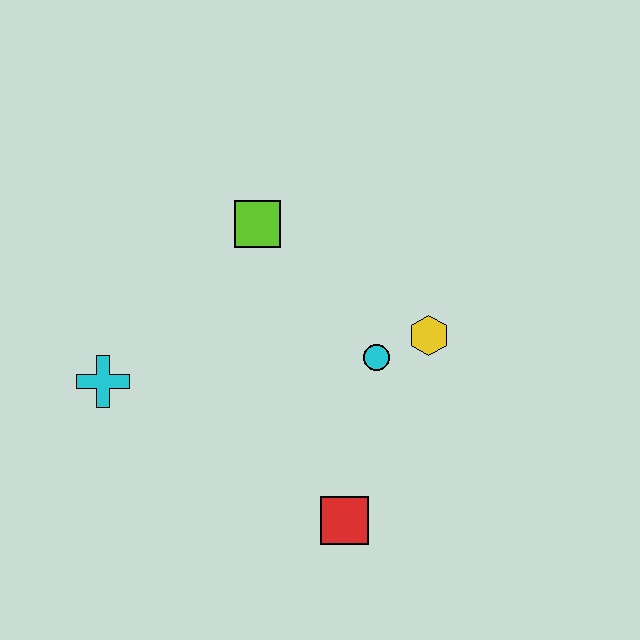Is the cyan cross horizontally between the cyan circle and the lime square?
No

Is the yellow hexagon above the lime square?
No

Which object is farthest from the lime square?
The red square is farthest from the lime square.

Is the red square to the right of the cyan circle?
No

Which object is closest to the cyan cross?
The lime square is closest to the cyan cross.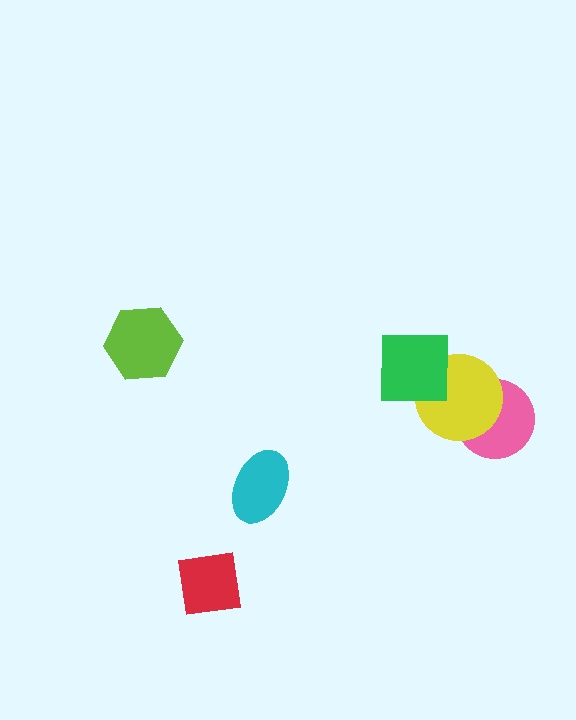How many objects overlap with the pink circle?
1 object overlaps with the pink circle.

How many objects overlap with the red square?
0 objects overlap with the red square.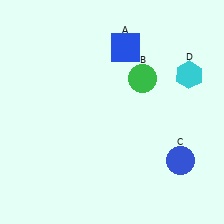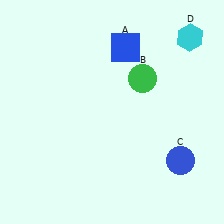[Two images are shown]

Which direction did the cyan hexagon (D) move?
The cyan hexagon (D) moved up.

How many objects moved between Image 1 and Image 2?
1 object moved between the two images.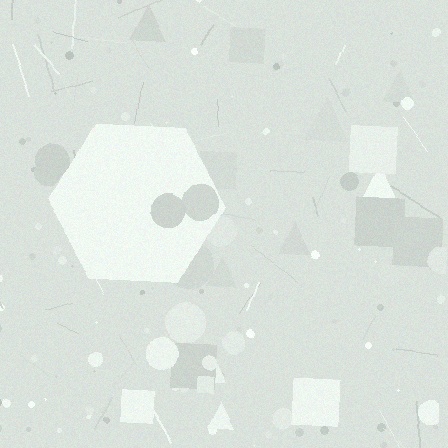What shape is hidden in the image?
A hexagon is hidden in the image.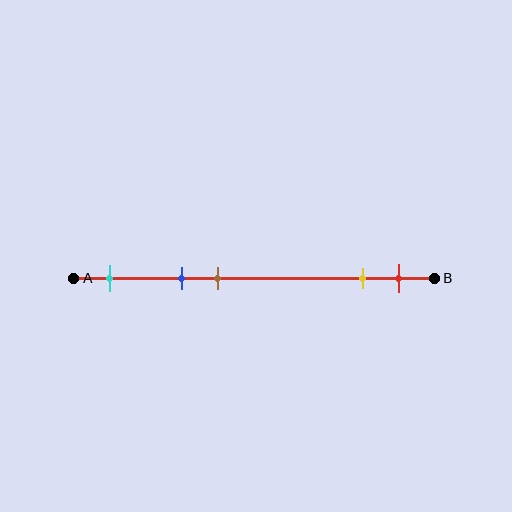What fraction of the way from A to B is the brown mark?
The brown mark is approximately 40% (0.4) of the way from A to B.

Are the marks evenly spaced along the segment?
No, the marks are not evenly spaced.